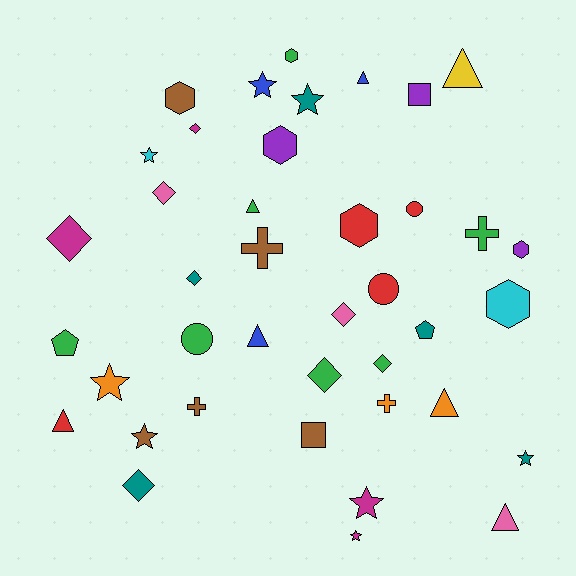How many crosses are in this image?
There are 4 crosses.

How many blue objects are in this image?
There are 3 blue objects.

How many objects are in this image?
There are 40 objects.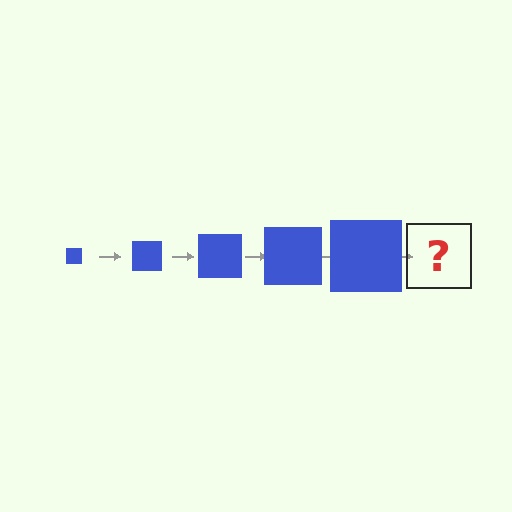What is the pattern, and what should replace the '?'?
The pattern is that the square gets progressively larger each step. The '?' should be a blue square, larger than the previous one.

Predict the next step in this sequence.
The next step is a blue square, larger than the previous one.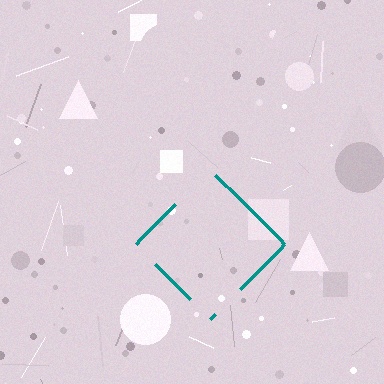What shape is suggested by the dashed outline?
The dashed outline suggests a diamond.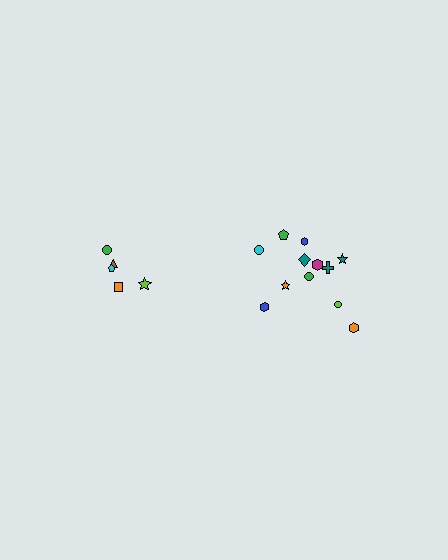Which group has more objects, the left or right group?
The right group.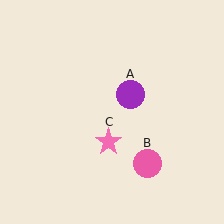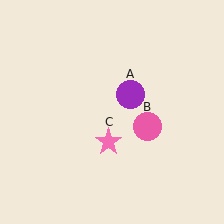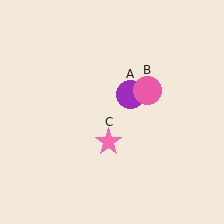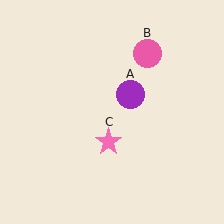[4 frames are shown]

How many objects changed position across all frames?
1 object changed position: pink circle (object B).